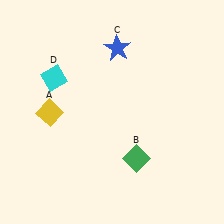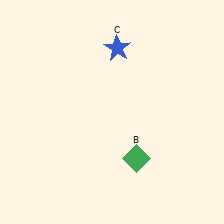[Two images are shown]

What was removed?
The yellow diamond (A), the cyan diamond (D) were removed in Image 2.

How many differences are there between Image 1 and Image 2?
There are 2 differences between the two images.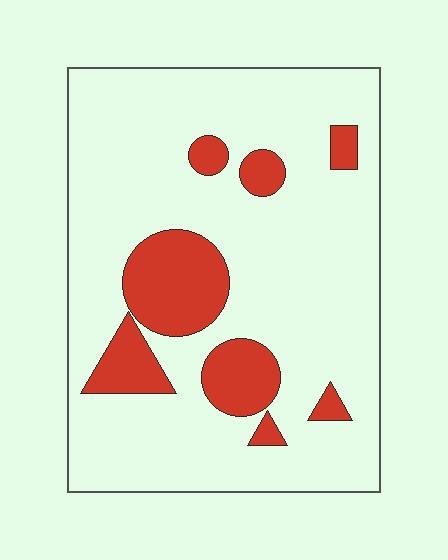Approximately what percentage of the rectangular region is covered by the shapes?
Approximately 20%.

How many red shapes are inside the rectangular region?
8.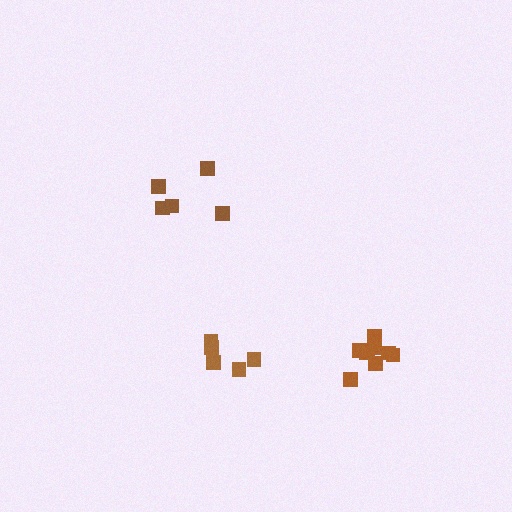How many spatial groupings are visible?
There are 3 spatial groupings.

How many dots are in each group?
Group 1: 10 dots, Group 2: 5 dots, Group 3: 5 dots (20 total).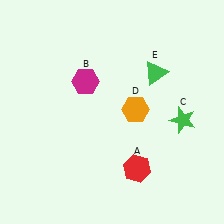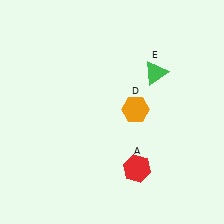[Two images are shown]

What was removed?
The magenta hexagon (B), the green star (C) were removed in Image 2.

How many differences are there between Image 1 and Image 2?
There are 2 differences between the two images.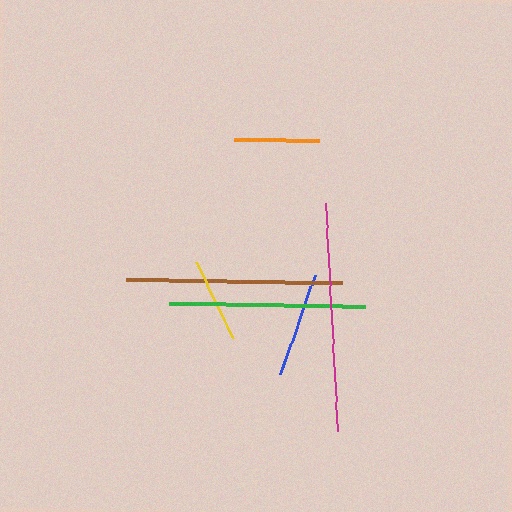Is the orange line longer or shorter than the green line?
The green line is longer than the orange line.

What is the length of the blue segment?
The blue segment is approximately 105 pixels long.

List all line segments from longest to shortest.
From longest to shortest: magenta, brown, green, blue, orange, yellow.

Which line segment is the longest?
The magenta line is the longest at approximately 228 pixels.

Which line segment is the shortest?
The yellow line is the shortest at approximately 84 pixels.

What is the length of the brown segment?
The brown segment is approximately 216 pixels long.